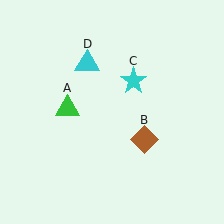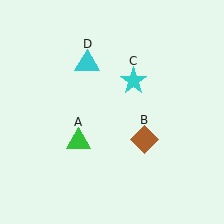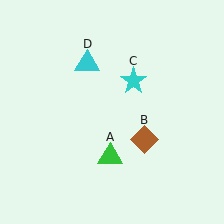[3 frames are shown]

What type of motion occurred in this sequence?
The green triangle (object A) rotated counterclockwise around the center of the scene.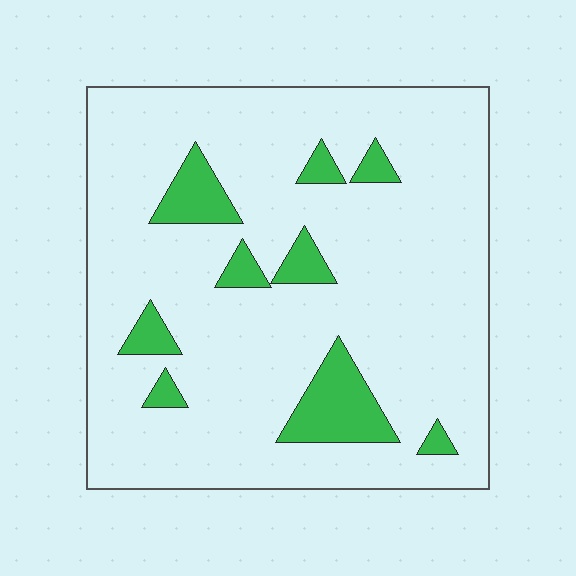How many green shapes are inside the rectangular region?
9.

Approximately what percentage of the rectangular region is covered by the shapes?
Approximately 15%.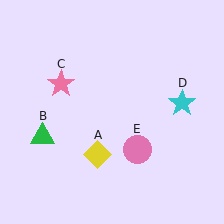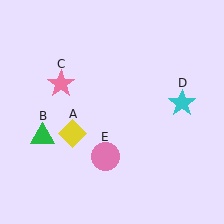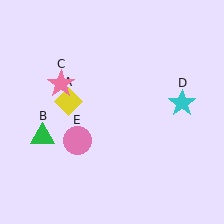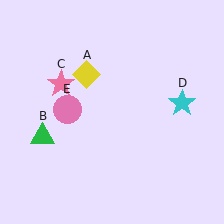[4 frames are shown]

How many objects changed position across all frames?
2 objects changed position: yellow diamond (object A), pink circle (object E).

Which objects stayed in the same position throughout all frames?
Green triangle (object B) and pink star (object C) and cyan star (object D) remained stationary.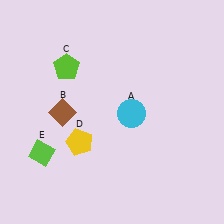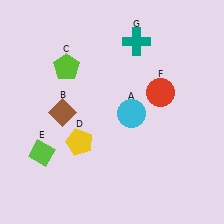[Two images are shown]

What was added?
A red circle (F), a teal cross (G) were added in Image 2.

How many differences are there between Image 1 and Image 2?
There are 2 differences between the two images.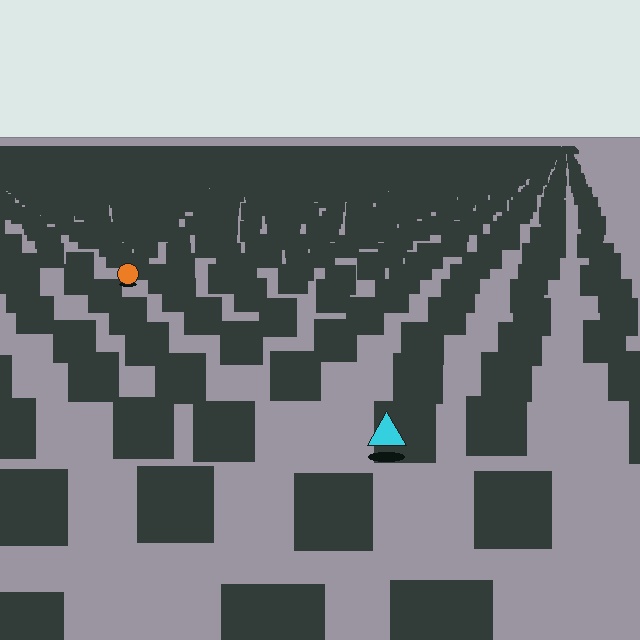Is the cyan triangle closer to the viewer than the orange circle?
Yes. The cyan triangle is closer — you can tell from the texture gradient: the ground texture is coarser near it.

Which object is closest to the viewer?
The cyan triangle is closest. The texture marks near it are larger and more spread out.